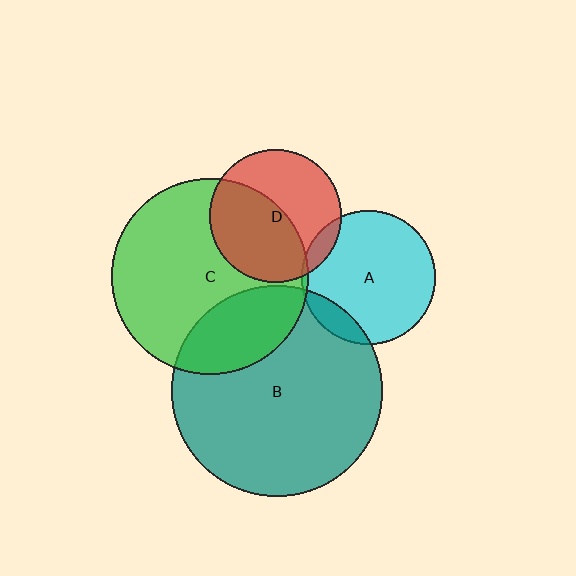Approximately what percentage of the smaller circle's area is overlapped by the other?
Approximately 25%.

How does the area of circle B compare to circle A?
Approximately 2.5 times.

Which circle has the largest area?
Circle B (teal).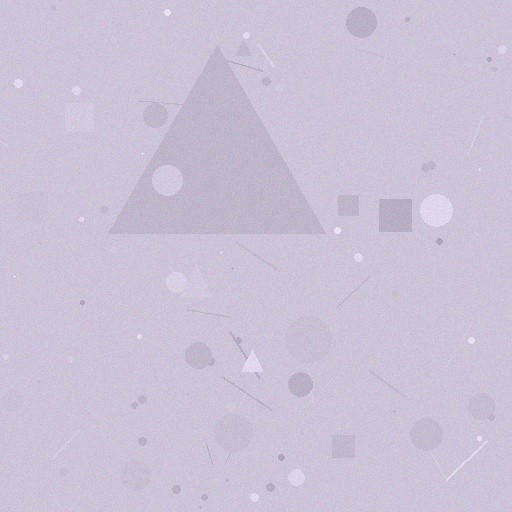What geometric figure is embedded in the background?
A triangle is embedded in the background.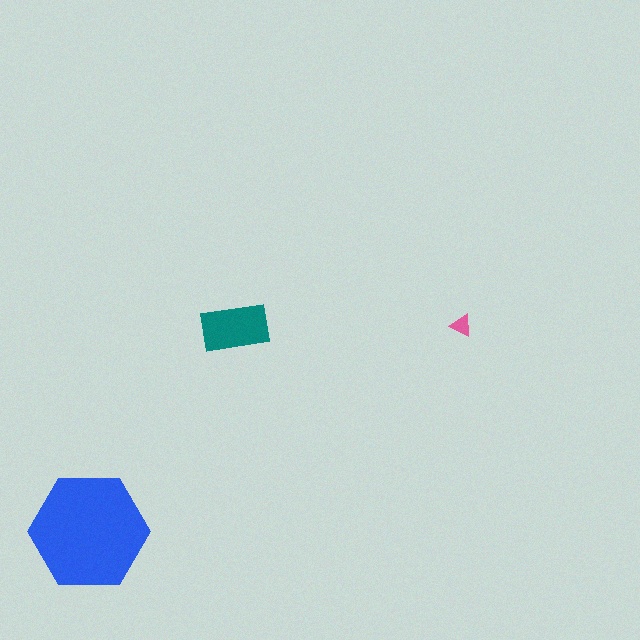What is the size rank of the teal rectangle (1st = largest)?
2nd.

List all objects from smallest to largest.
The pink triangle, the teal rectangle, the blue hexagon.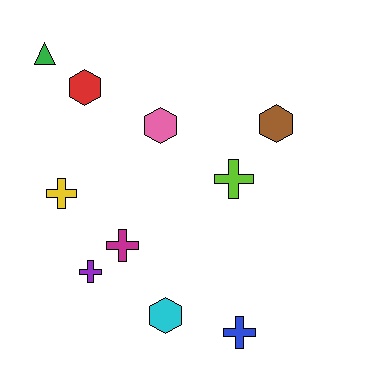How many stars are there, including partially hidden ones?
There are no stars.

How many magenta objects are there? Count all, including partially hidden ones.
There is 1 magenta object.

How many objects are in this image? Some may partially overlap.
There are 10 objects.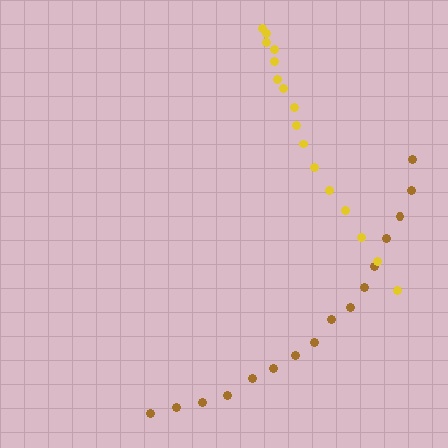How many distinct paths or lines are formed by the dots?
There are 2 distinct paths.